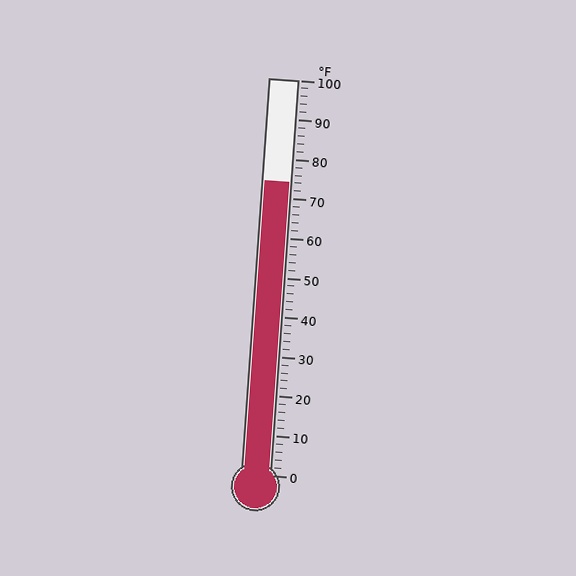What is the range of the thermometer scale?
The thermometer scale ranges from 0°F to 100°F.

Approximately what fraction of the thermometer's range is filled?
The thermometer is filled to approximately 75% of its range.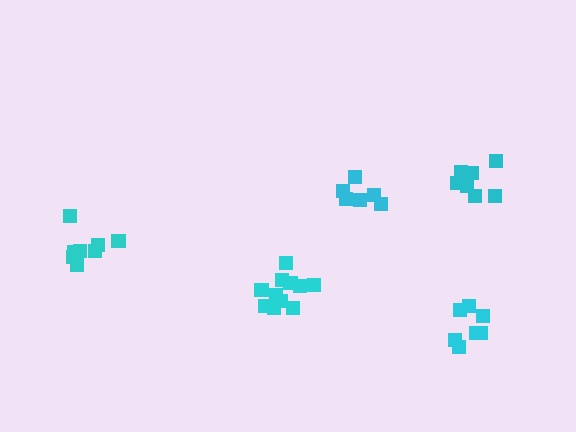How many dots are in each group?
Group 1: 11 dots, Group 2: 7 dots, Group 3: 8 dots, Group 4: 6 dots, Group 5: 7 dots (39 total).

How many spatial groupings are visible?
There are 5 spatial groupings.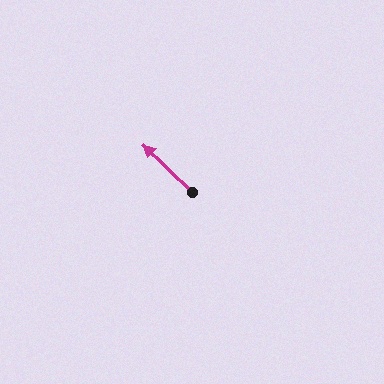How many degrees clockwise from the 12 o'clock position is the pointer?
Approximately 314 degrees.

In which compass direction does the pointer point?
Northwest.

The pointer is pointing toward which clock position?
Roughly 10 o'clock.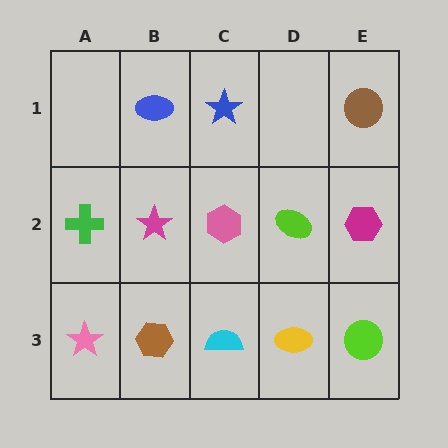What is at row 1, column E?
A brown circle.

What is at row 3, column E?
A lime circle.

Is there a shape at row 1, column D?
No, that cell is empty.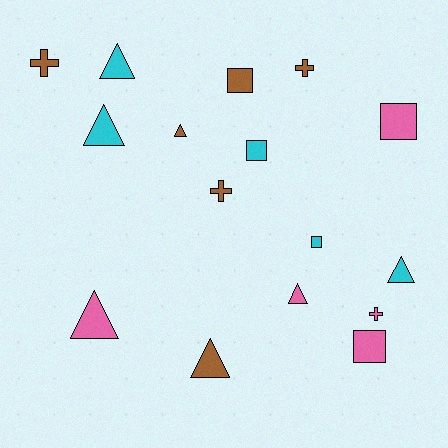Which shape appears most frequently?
Triangle, with 7 objects.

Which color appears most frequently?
Brown, with 6 objects.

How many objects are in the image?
There are 16 objects.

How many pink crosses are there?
There is 1 pink cross.